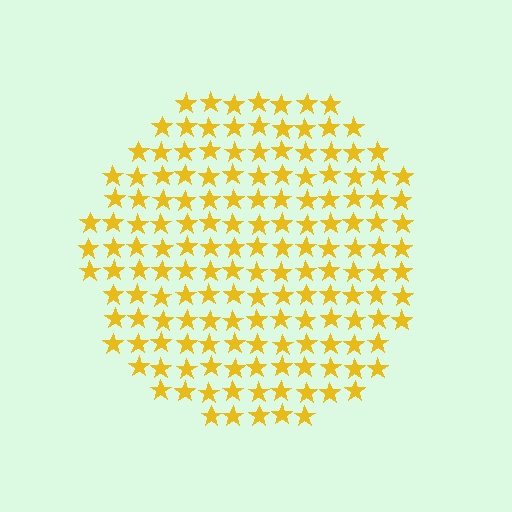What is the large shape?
The large shape is a circle.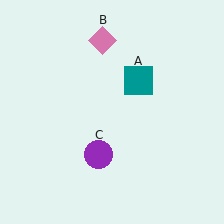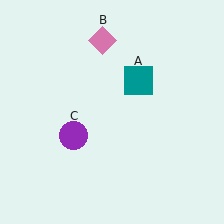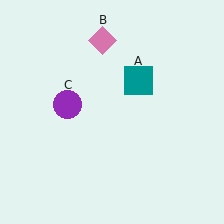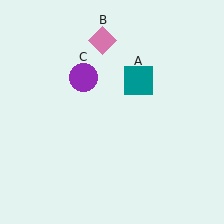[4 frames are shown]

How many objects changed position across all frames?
1 object changed position: purple circle (object C).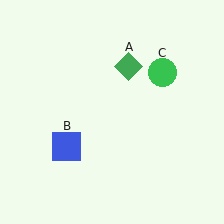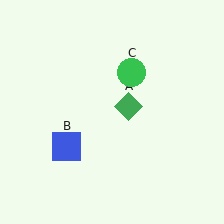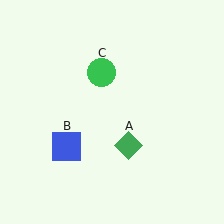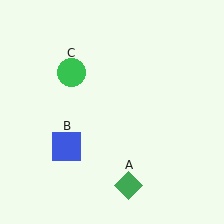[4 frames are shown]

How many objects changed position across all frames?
2 objects changed position: green diamond (object A), green circle (object C).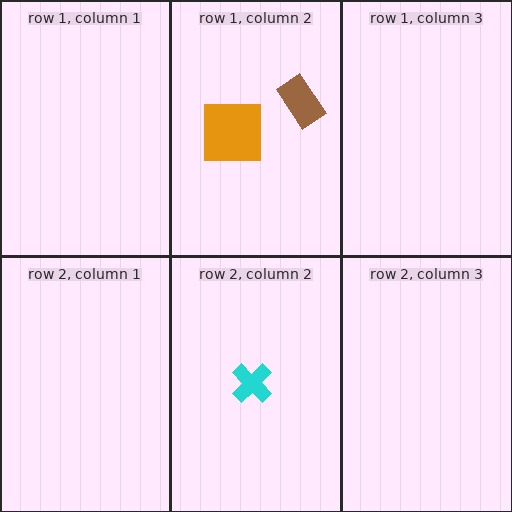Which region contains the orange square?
The row 1, column 2 region.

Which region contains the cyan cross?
The row 2, column 2 region.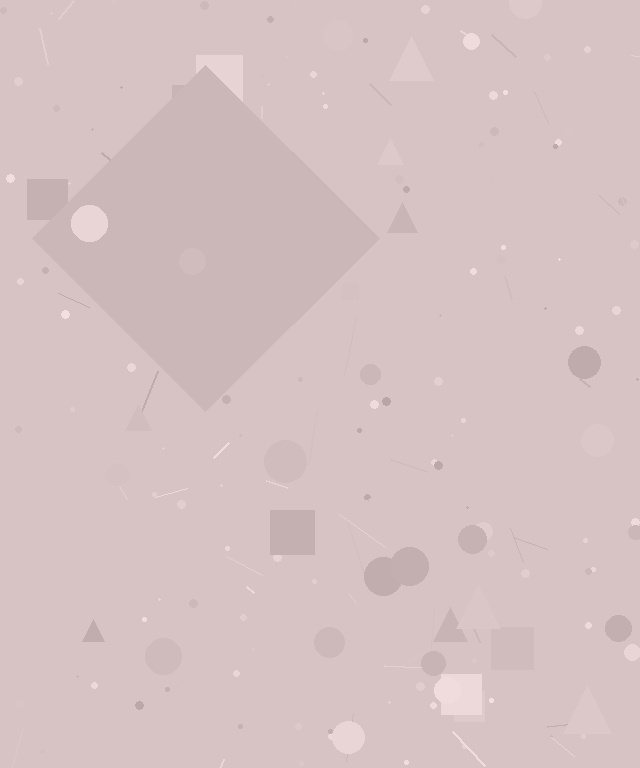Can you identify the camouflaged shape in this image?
The camouflaged shape is a diamond.